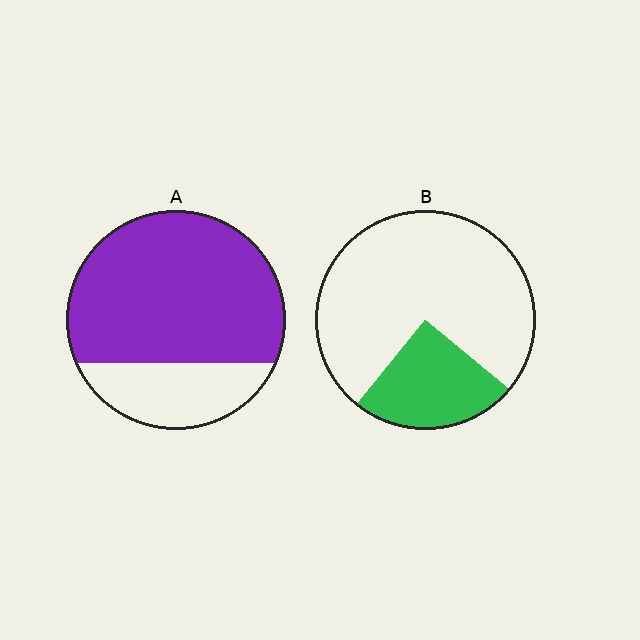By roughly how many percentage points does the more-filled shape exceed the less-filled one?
By roughly 50 percentage points (A over B).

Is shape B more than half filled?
No.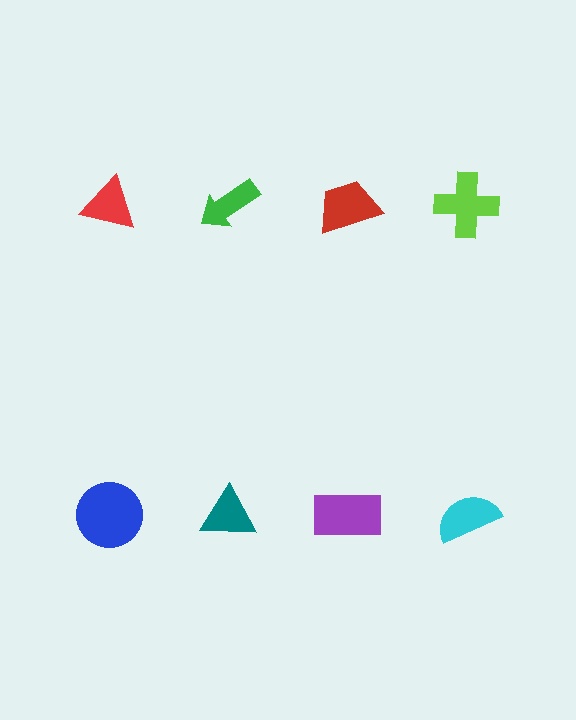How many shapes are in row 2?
4 shapes.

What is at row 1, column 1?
A red triangle.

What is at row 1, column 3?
A red trapezoid.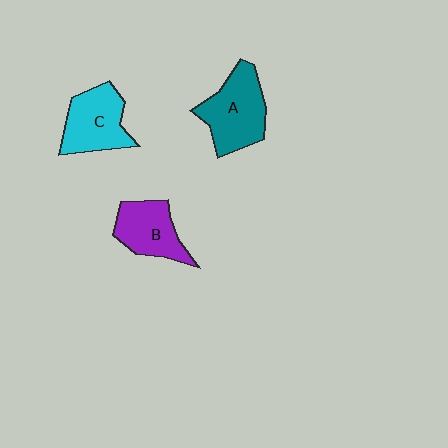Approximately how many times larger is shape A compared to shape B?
Approximately 1.3 times.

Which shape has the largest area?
Shape A (teal).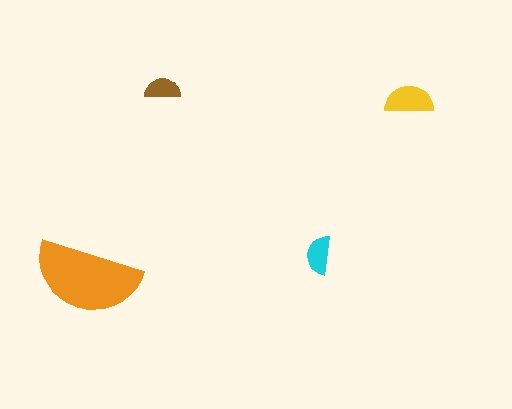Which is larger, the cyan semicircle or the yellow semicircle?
The yellow one.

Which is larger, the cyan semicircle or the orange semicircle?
The orange one.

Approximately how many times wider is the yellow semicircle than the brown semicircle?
About 1.5 times wider.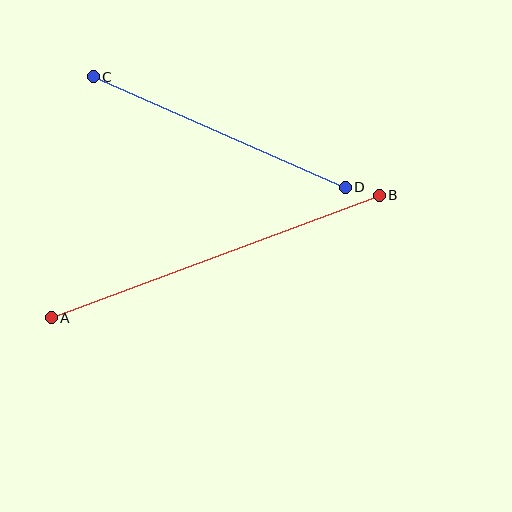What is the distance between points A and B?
The distance is approximately 350 pixels.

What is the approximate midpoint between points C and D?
The midpoint is at approximately (219, 132) pixels.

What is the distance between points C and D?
The distance is approximately 275 pixels.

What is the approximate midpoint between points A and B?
The midpoint is at approximately (215, 256) pixels.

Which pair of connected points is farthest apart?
Points A and B are farthest apart.